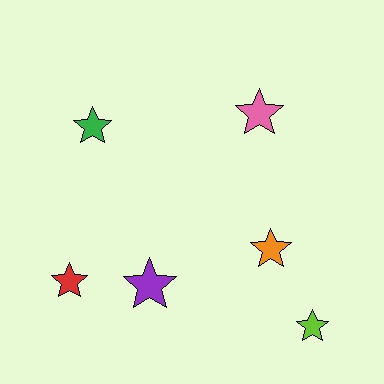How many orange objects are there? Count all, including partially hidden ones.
There is 1 orange object.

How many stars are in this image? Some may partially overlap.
There are 6 stars.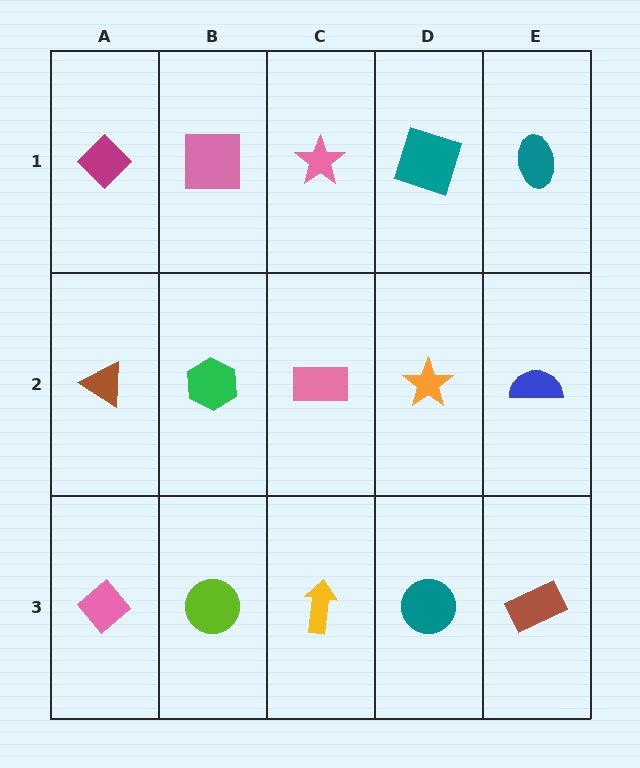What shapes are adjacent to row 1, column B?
A green hexagon (row 2, column B), a magenta diamond (row 1, column A), a pink star (row 1, column C).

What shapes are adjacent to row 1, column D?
An orange star (row 2, column D), a pink star (row 1, column C), a teal ellipse (row 1, column E).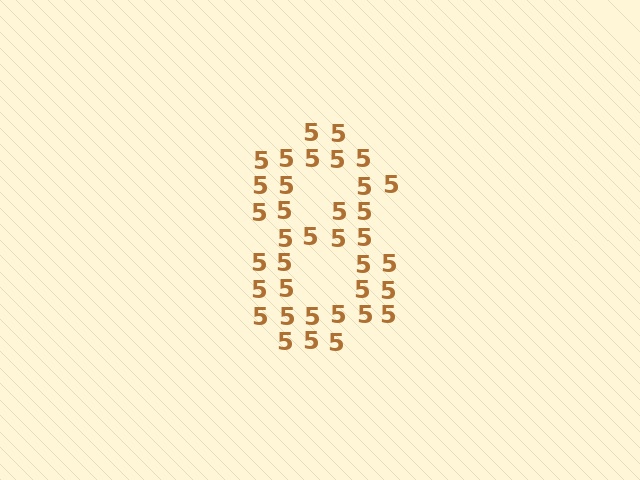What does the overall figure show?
The overall figure shows the digit 8.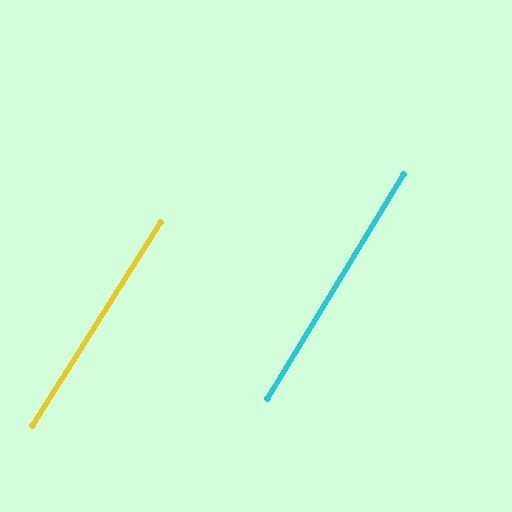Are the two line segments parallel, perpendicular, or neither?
Parallel — their directions differ by only 0.9°.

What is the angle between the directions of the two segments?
Approximately 1 degree.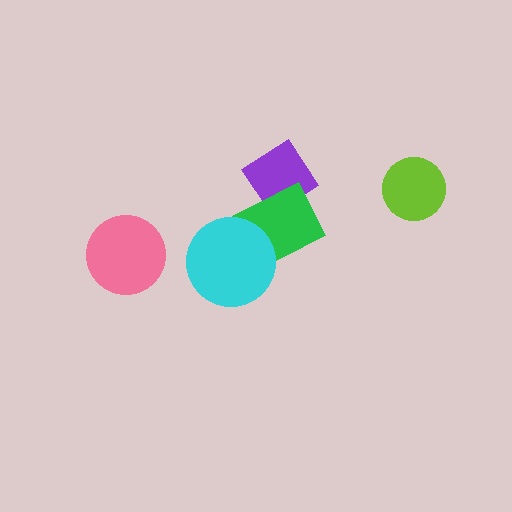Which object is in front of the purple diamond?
The green rectangle is in front of the purple diamond.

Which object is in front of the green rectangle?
The cyan circle is in front of the green rectangle.